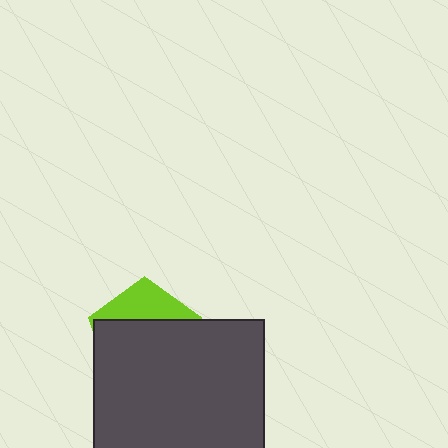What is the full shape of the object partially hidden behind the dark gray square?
The partially hidden object is a lime pentagon.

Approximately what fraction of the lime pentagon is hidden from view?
Roughly 69% of the lime pentagon is hidden behind the dark gray square.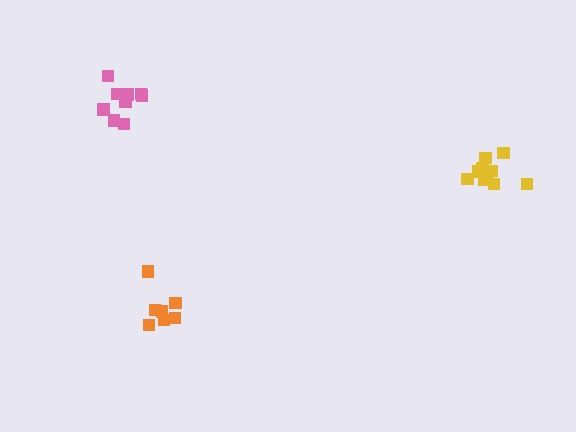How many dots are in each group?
Group 1: 9 dots, Group 2: 10 dots, Group 3: 7 dots (26 total).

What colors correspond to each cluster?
The clusters are colored: pink, yellow, orange.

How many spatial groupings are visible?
There are 3 spatial groupings.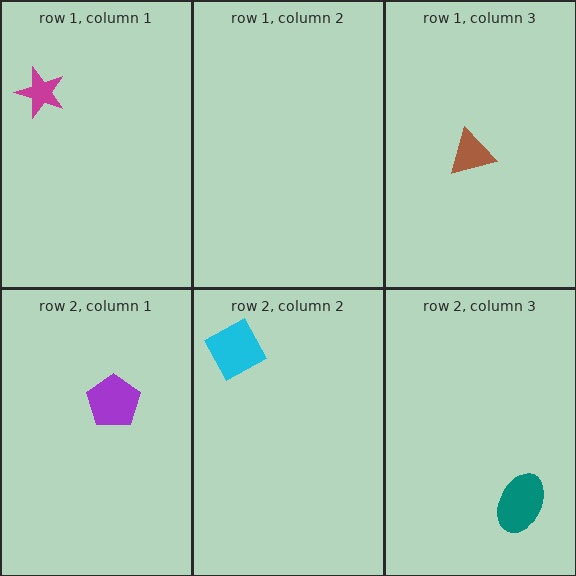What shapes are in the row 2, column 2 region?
The cyan diamond.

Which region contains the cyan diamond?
The row 2, column 2 region.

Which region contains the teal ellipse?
The row 2, column 3 region.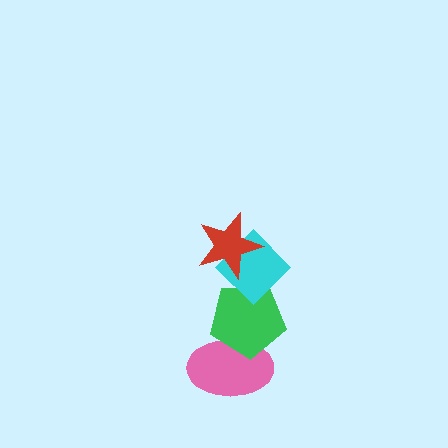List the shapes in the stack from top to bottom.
From top to bottom: the red star, the cyan diamond, the green pentagon, the pink ellipse.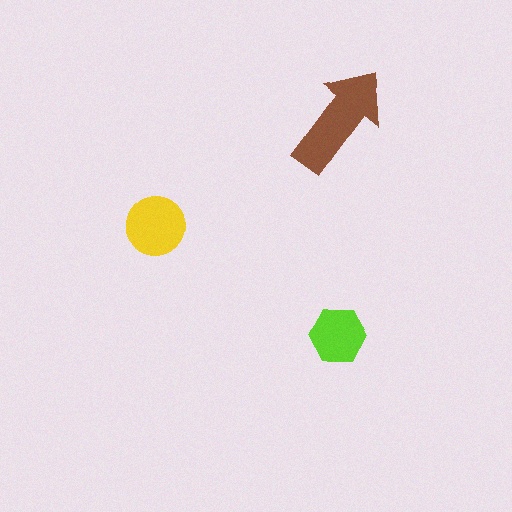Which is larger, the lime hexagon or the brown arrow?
The brown arrow.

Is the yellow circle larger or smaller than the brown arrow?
Smaller.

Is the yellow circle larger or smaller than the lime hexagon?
Larger.